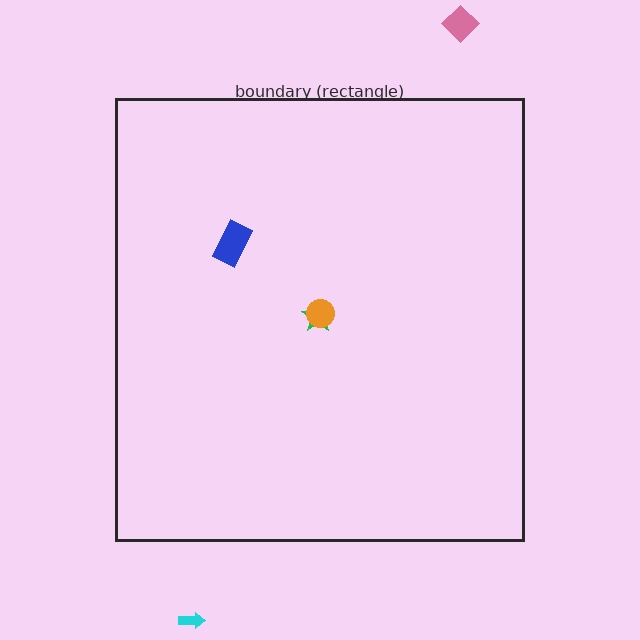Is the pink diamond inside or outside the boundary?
Outside.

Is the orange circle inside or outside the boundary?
Inside.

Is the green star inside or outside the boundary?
Inside.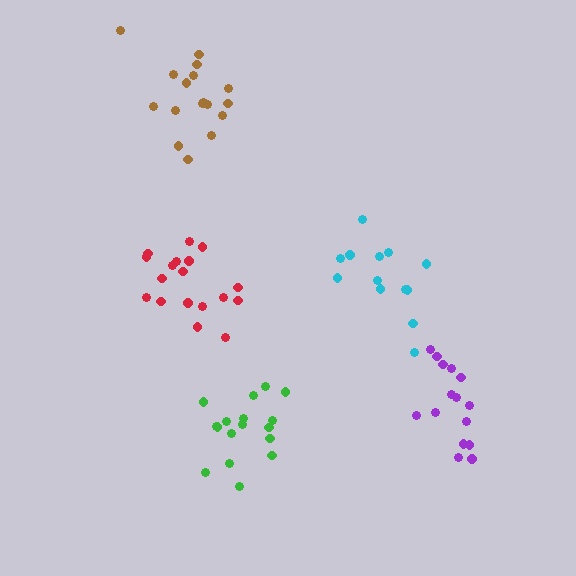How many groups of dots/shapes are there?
There are 5 groups.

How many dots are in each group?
Group 1: 18 dots, Group 2: 13 dots, Group 3: 15 dots, Group 4: 17 dots, Group 5: 17 dots (80 total).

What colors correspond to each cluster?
The clusters are colored: red, cyan, purple, green, brown.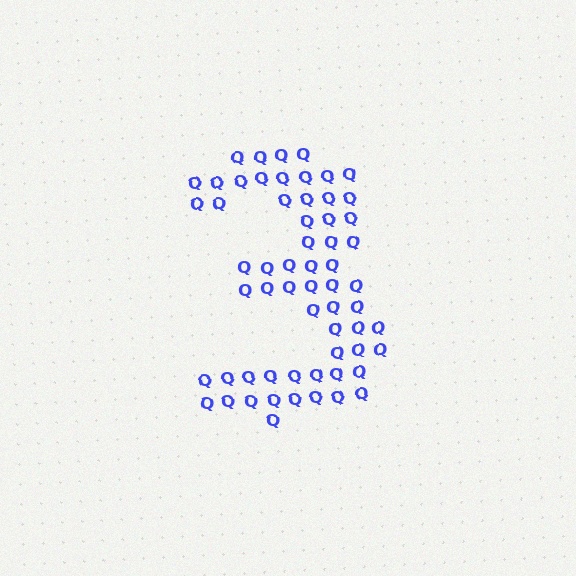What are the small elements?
The small elements are letter Q's.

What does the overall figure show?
The overall figure shows the digit 3.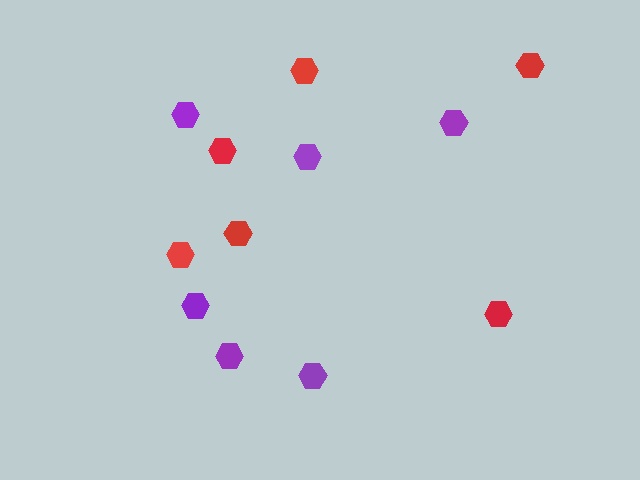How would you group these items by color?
There are 2 groups: one group of purple hexagons (6) and one group of red hexagons (6).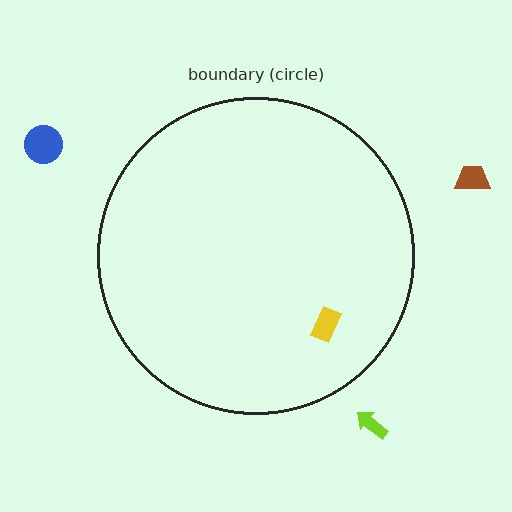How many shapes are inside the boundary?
1 inside, 3 outside.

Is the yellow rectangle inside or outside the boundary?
Inside.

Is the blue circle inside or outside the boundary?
Outside.